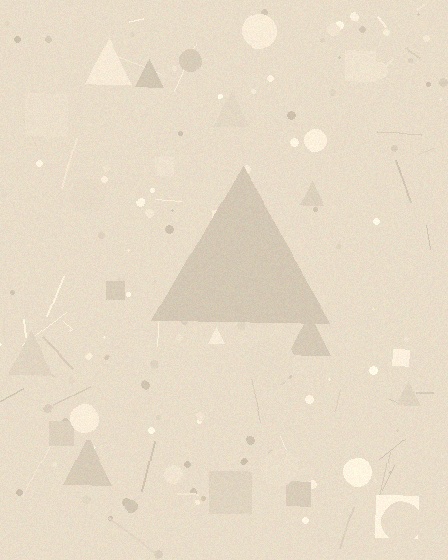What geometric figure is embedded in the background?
A triangle is embedded in the background.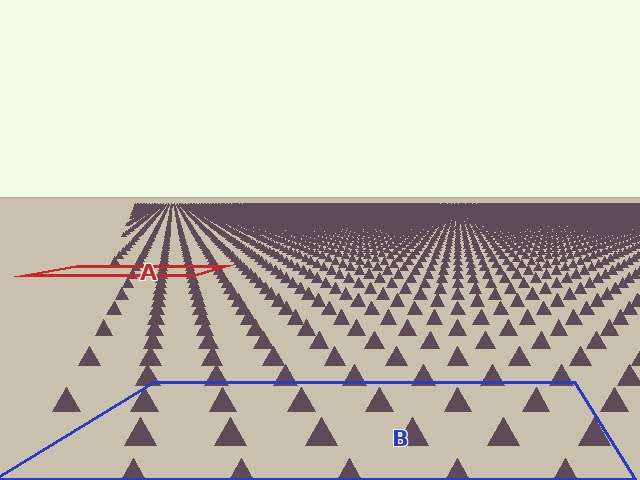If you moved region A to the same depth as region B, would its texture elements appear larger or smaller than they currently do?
They would appear larger. At a closer depth, the same texture elements are projected at a bigger on-screen size.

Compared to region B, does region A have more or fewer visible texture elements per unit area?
Region A has more texture elements per unit area — they are packed more densely because it is farther away.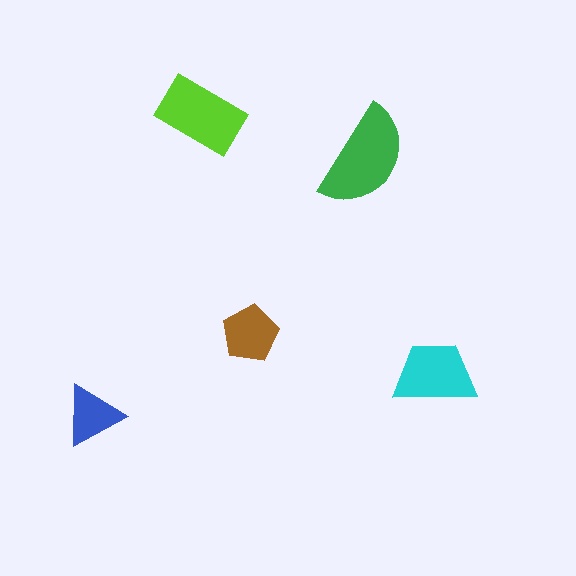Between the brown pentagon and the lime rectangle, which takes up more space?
The lime rectangle.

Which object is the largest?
The green semicircle.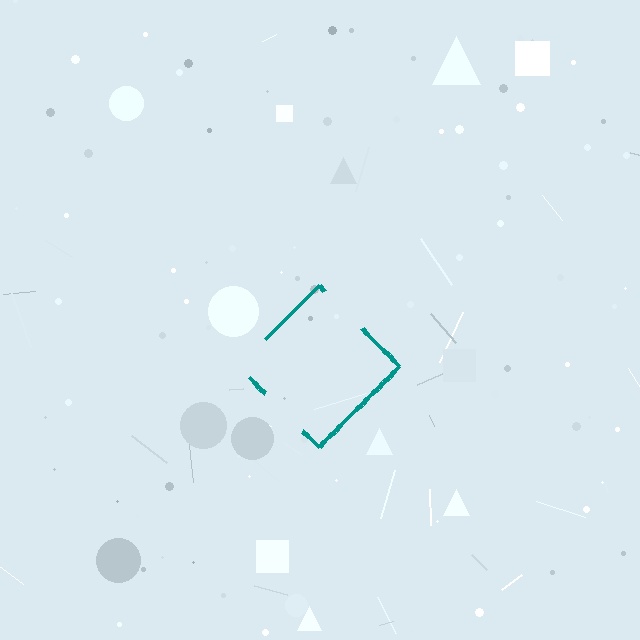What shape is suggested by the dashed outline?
The dashed outline suggests a diamond.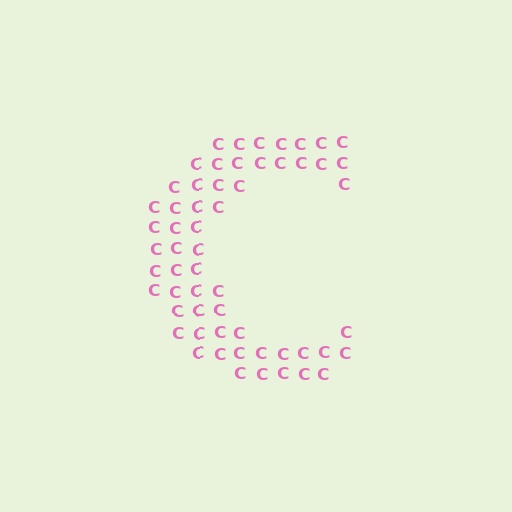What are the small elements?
The small elements are letter C's.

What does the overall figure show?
The overall figure shows the letter C.